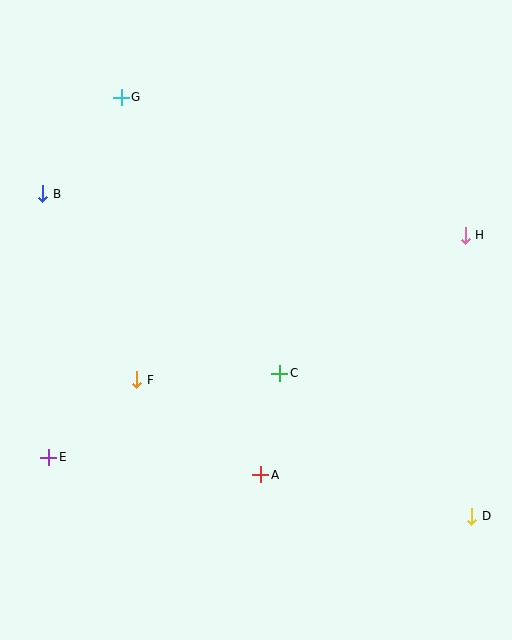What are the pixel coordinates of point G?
Point G is at (121, 97).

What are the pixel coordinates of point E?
Point E is at (49, 457).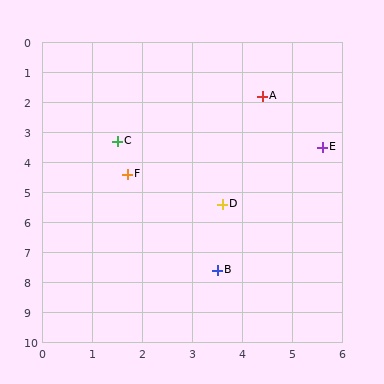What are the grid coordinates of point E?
Point E is at approximately (5.6, 3.5).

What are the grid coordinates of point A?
Point A is at approximately (4.4, 1.8).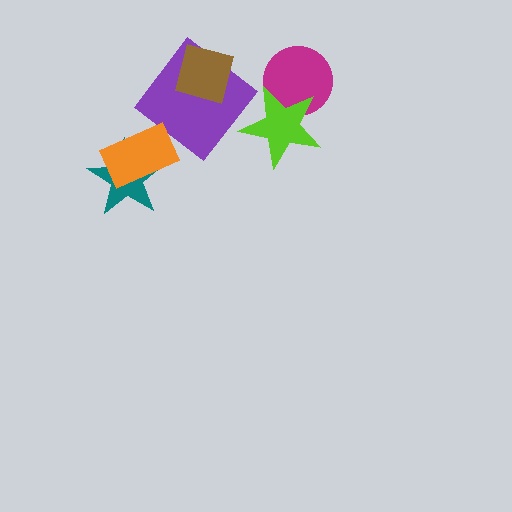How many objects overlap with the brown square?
1 object overlaps with the brown square.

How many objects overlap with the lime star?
1 object overlaps with the lime star.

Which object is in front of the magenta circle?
The lime star is in front of the magenta circle.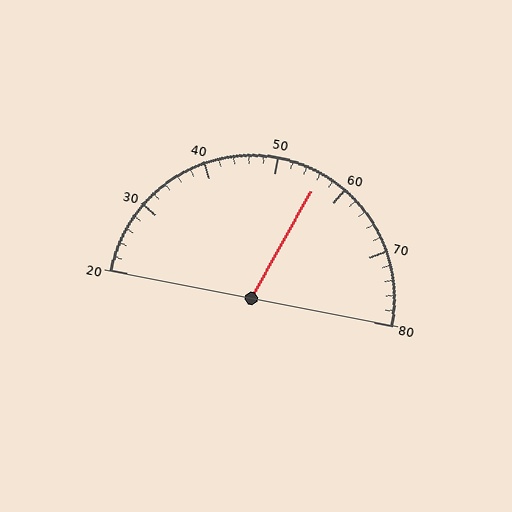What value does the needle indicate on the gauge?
The needle indicates approximately 56.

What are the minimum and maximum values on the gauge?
The gauge ranges from 20 to 80.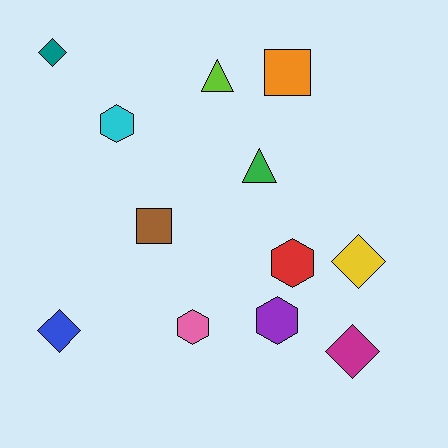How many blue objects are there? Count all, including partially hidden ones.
There is 1 blue object.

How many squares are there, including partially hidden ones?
There are 2 squares.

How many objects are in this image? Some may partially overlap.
There are 12 objects.